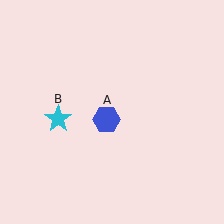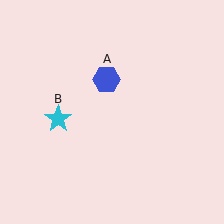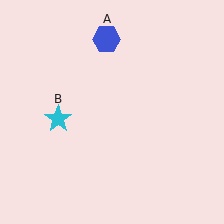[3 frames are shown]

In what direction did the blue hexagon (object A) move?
The blue hexagon (object A) moved up.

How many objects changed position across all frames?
1 object changed position: blue hexagon (object A).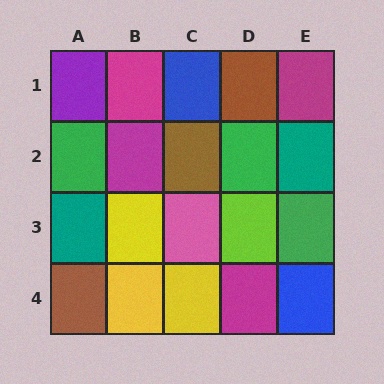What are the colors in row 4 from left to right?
Brown, yellow, yellow, magenta, blue.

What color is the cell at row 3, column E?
Green.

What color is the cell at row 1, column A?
Purple.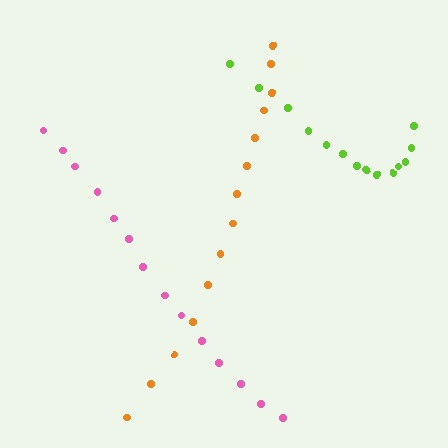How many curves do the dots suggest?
There are 3 distinct paths.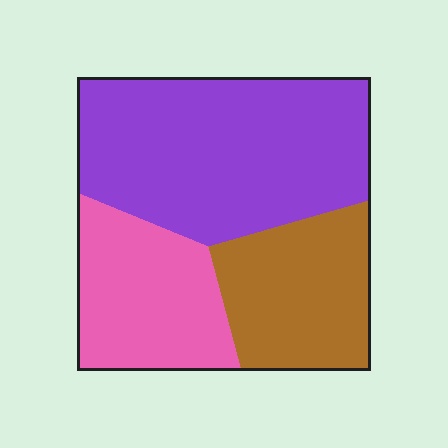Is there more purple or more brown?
Purple.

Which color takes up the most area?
Purple, at roughly 50%.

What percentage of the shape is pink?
Pink covers about 25% of the shape.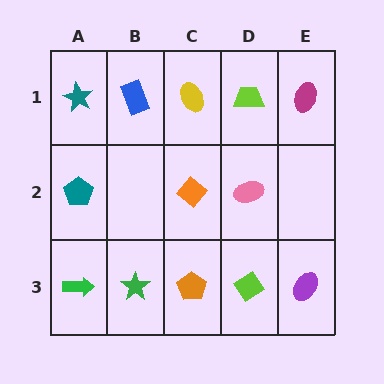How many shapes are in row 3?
5 shapes.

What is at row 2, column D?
A pink ellipse.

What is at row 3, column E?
A purple ellipse.